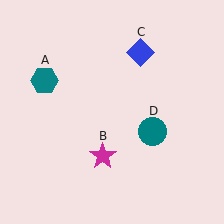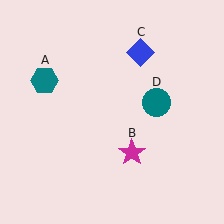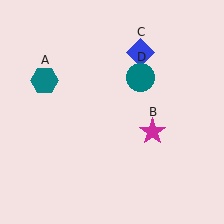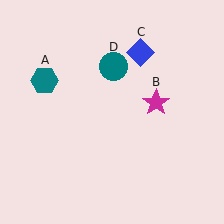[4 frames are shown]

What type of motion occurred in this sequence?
The magenta star (object B), teal circle (object D) rotated counterclockwise around the center of the scene.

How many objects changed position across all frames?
2 objects changed position: magenta star (object B), teal circle (object D).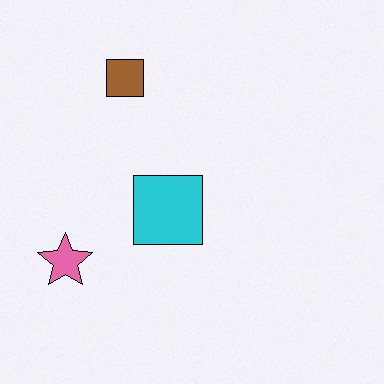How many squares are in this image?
There are 2 squares.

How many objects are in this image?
There are 3 objects.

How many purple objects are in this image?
There are no purple objects.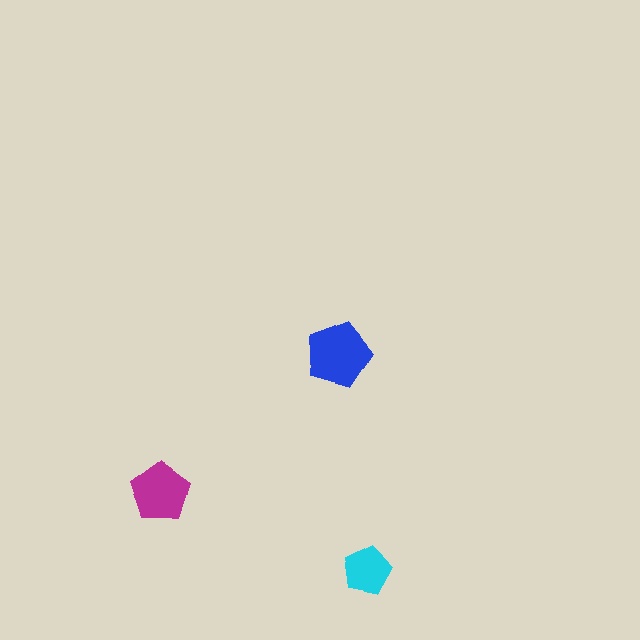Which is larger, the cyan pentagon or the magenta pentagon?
The magenta one.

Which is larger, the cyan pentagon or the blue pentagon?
The blue one.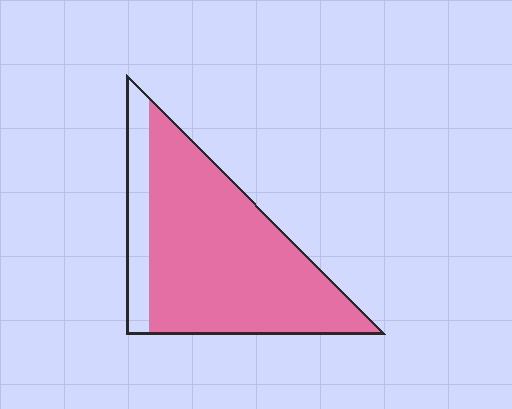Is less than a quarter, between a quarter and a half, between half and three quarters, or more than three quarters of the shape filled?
More than three quarters.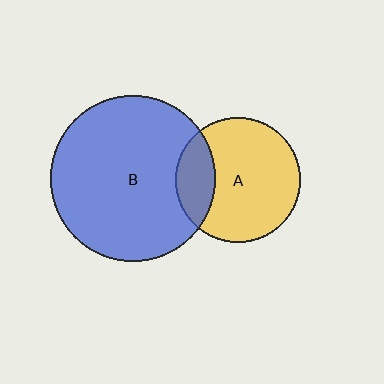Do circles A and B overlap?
Yes.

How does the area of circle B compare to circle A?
Approximately 1.8 times.